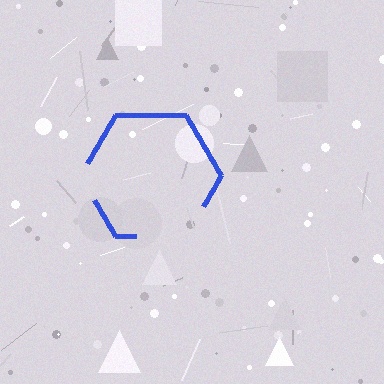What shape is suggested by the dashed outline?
The dashed outline suggests a hexagon.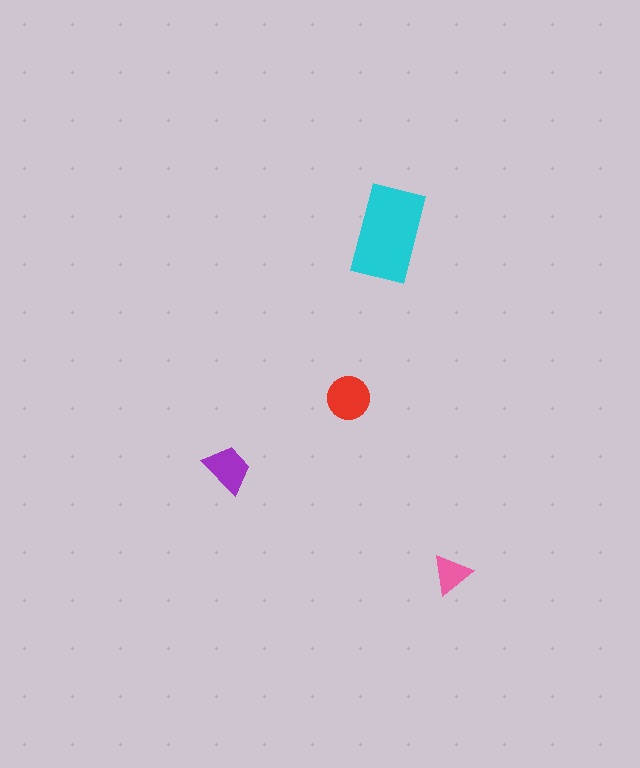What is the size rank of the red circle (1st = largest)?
2nd.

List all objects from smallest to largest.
The pink triangle, the purple trapezoid, the red circle, the cyan rectangle.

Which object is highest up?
The cyan rectangle is topmost.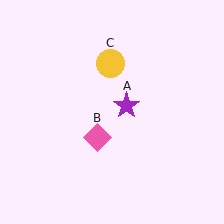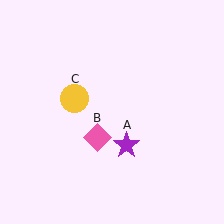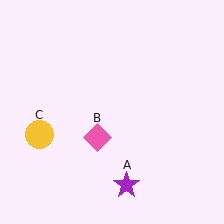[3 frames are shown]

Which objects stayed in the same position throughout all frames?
Pink diamond (object B) remained stationary.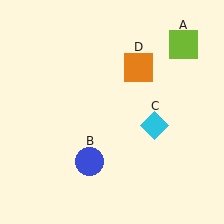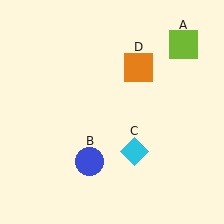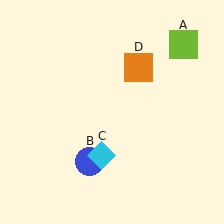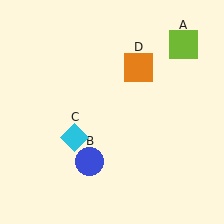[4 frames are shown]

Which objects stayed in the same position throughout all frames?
Lime square (object A) and blue circle (object B) and orange square (object D) remained stationary.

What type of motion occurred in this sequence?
The cyan diamond (object C) rotated clockwise around the center of the scene.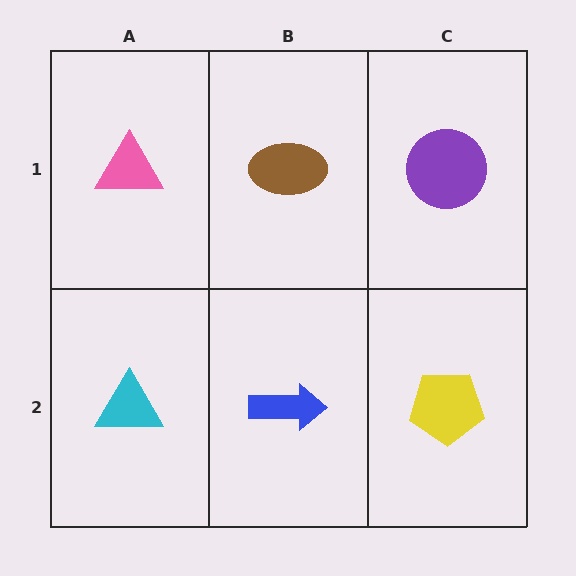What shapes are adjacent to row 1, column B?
A blue arrow (row 2, column B), a pink triangle (row 1, column A), a purple circle (row 1, column C).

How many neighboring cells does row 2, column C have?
2.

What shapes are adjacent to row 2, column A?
A pink triangle (row 1, column A), a blue arrow (row 2, column B).